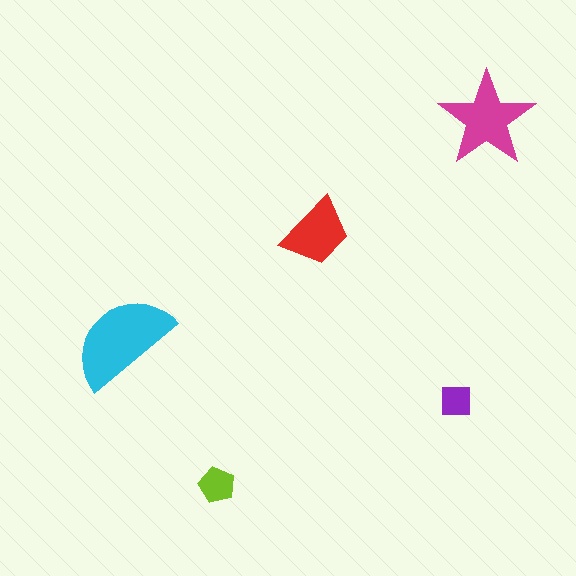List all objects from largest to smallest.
The cyan semicircle, the magenta star, the red trapezoid, the lime pentagon, the purple square.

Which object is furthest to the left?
The cyan semicircle is leftmost.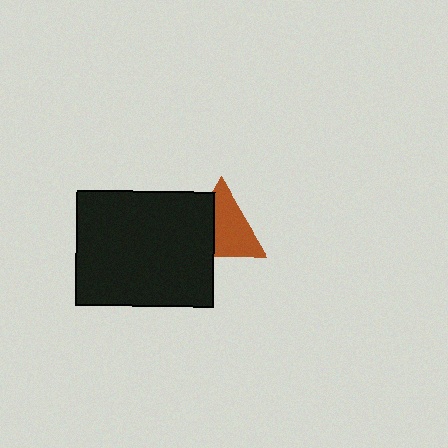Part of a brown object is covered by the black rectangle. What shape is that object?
It is a triangle.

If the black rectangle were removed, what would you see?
You would see the complete brown triangle.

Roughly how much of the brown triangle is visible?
About half of it is visible (roughly 61%).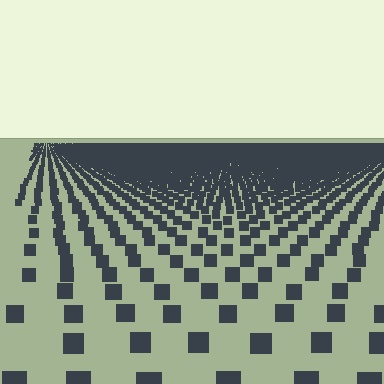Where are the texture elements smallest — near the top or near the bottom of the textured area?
Near the top.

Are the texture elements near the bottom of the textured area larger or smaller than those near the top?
Larger. Near the bottom, elements are closer to the viewer and appear at a bigger on-screen size.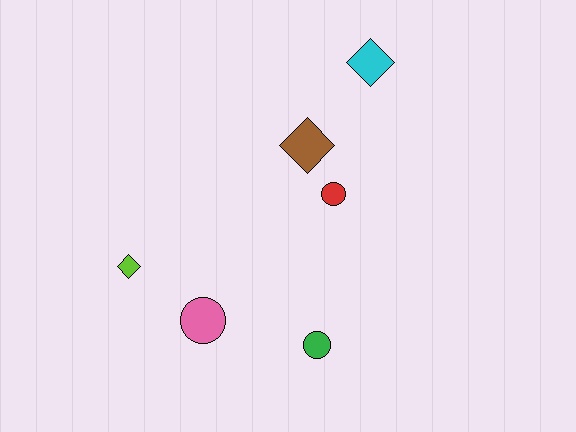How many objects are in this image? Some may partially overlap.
There are 6 objects.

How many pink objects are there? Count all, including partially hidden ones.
There is 1 pink object.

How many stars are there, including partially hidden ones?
There are no stars.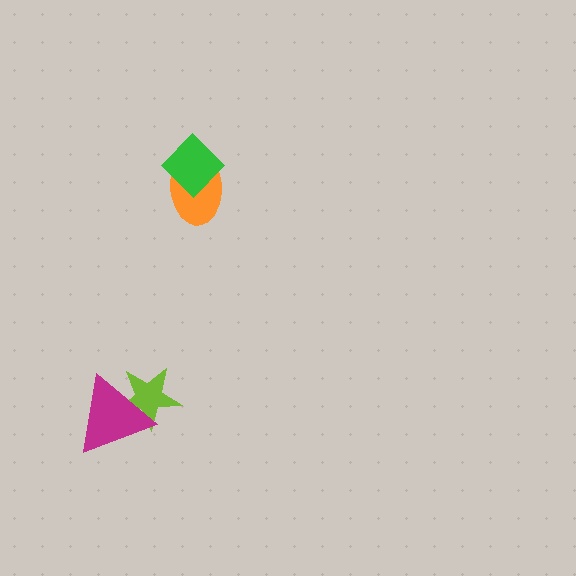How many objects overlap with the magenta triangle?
1 object overlaps with the magenta triangle.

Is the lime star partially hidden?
Yes, it is partially covered by another shape.